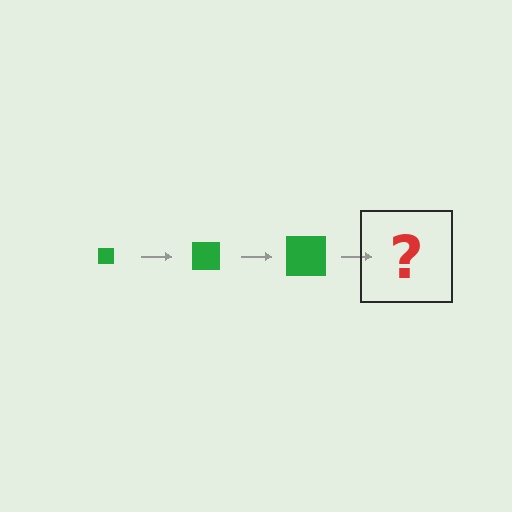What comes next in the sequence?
The next element should be a green square, larger than the previous one.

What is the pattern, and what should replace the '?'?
The pattern is that the square gets progressively larger each step. The '?' should be a green square, larger than the previous one.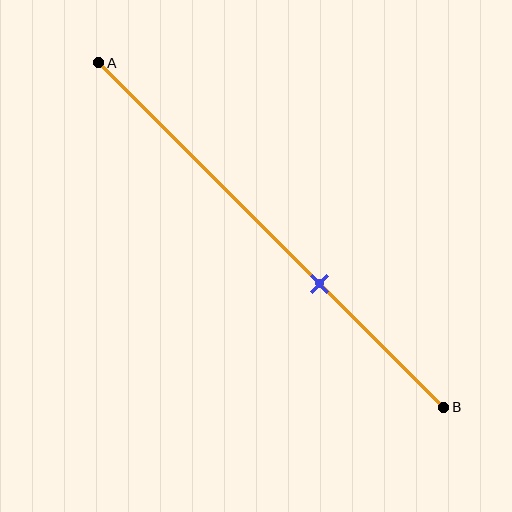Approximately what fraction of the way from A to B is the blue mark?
The blue mark is approximately 65% of the way from A to B.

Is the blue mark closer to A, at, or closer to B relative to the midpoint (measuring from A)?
The blue mark is closer to point B than the midpoint of segment AB.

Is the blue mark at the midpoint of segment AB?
No, the mark is at about 65% from A, not at the 50% midpoint.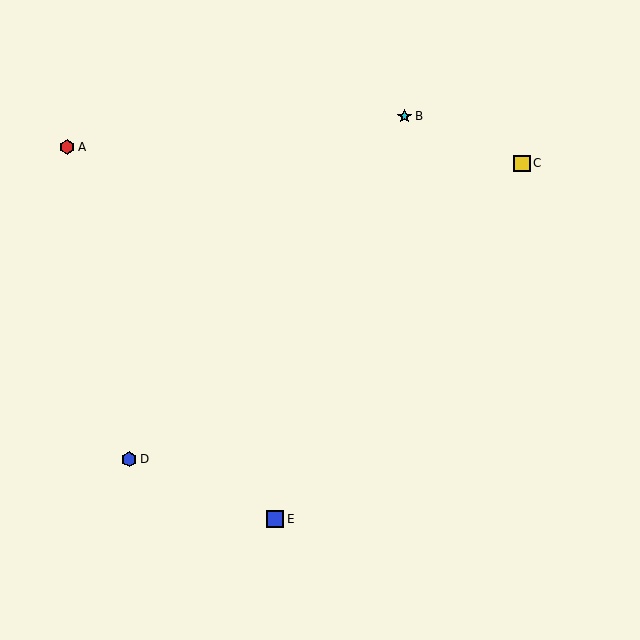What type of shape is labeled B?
Shape B is a cyan star.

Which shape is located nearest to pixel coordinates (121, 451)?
The blue hexagon (labeled D) at (129, 459) is nearest to that location.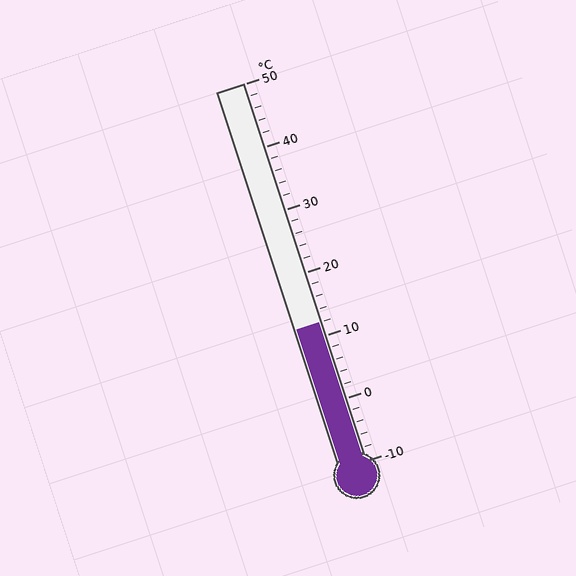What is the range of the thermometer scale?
The thermometer scale ranges from -10°C to 50°C.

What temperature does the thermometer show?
The thermometer shows approximately 12°C.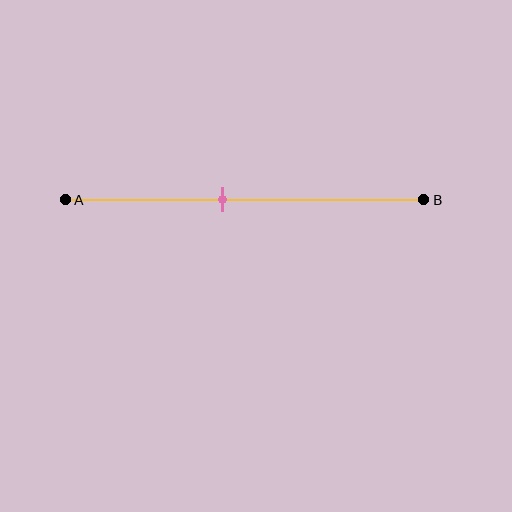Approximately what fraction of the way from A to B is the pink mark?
The pink mark is approximately 45% of the way from A to B.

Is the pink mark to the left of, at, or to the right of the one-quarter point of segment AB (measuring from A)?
The pink mark is to the right of the one-quarter point of segment AB.